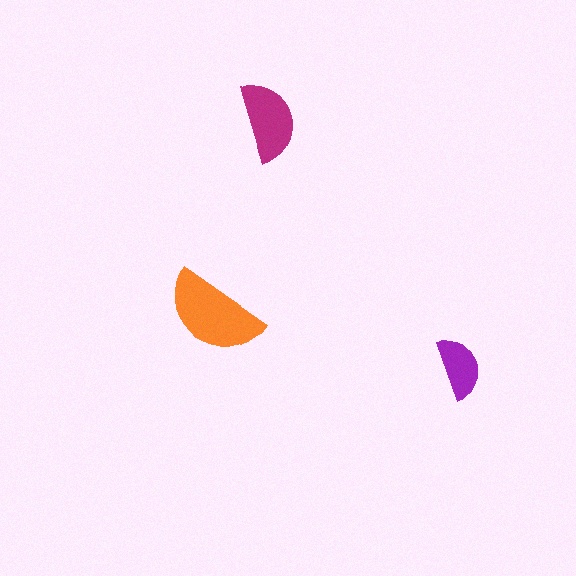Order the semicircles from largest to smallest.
the orange one, the magenta one, the purple one.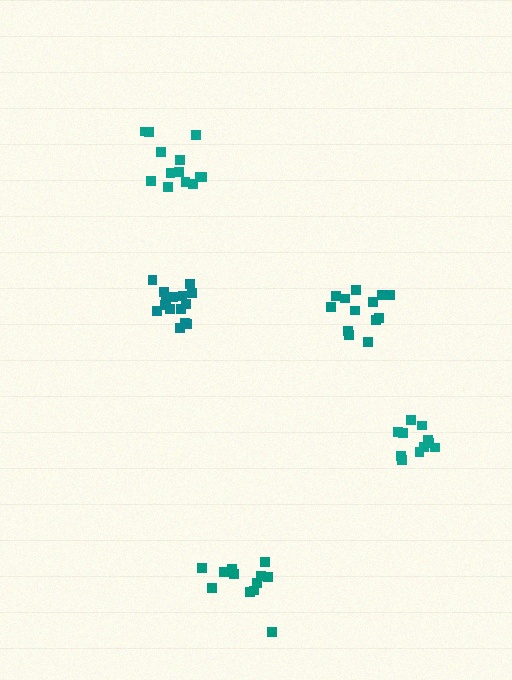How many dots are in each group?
Group 1: 15 dots, Group 2: 13 dots, Group 3: 13 dots, Group 4: 13 dots, Group 5: 11 dots (65 total).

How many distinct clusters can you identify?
There are 5 distinct clusters.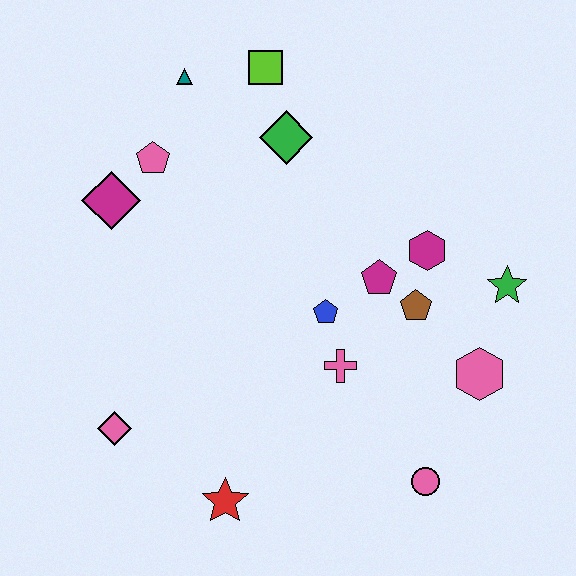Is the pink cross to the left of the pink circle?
Yes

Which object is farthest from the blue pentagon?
The teal triangle is farthest from the blue pentagon.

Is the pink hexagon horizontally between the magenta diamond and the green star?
Yes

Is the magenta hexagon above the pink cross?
Yes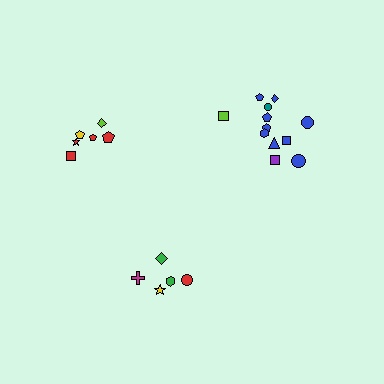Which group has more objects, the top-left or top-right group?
The top-right group.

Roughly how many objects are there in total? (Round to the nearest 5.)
Roughly 25 objects in total.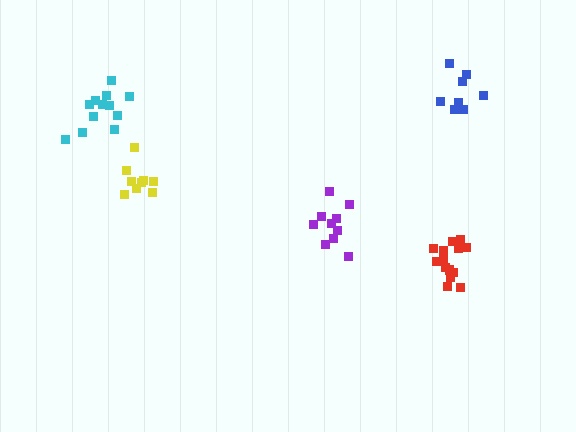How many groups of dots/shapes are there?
There are 5 groups.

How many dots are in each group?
Group 1: 9 dots, Group 2: 14 dots, Group 3: 12 dots, Group 4: 8 dots, Group 5: 10 dots (53 total).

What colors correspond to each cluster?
The clusters are colored: yellow, red, cyan, blue, purple.